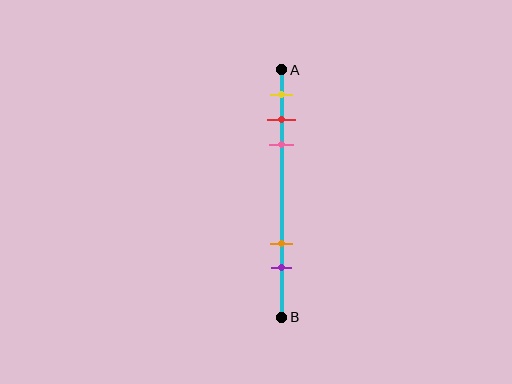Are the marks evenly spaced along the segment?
No, the marks are not evenly spaced.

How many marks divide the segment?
There are 5 marks dividing the segment.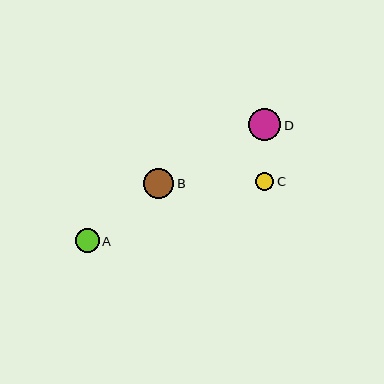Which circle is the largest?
Circle D is the largest with a size of approximately 32 pixels.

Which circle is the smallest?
Circle C is the smallest with a size of approximately 18 pixels.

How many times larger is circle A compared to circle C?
Circle A is approximately 1.3 times the size of circle C.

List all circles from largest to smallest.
From largest to smallest: D, B, A, C.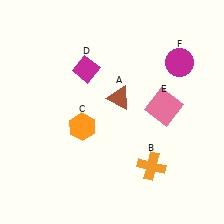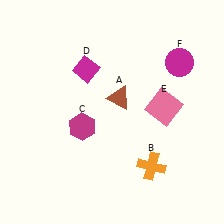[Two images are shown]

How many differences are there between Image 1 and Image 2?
There is 1 difference between the two images.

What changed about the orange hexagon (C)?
In Image 1, C is orange. In Image 2, it changed to magenta.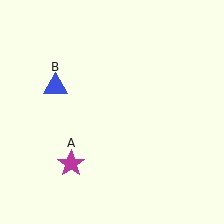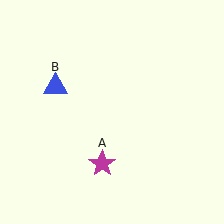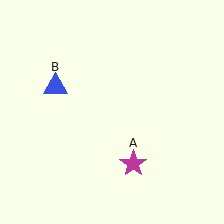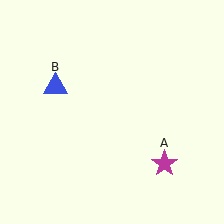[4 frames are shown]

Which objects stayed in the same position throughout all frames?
Blue triangle (object B) remained stationary.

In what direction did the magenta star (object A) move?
The magenta star (object A) moved right.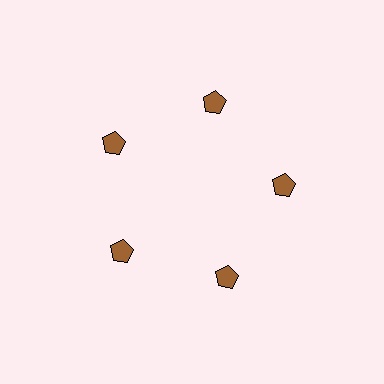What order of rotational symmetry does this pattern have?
This pattern has 5-fold rotational symmetry.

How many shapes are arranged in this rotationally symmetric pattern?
There are 5 shapes, arranged in 5 groups of 1.